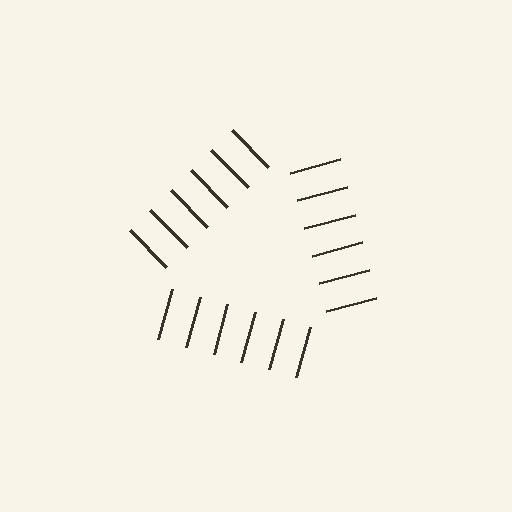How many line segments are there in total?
18 — 6 along each of the 3 edges.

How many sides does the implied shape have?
3 sides — the line-ends trace a triangle.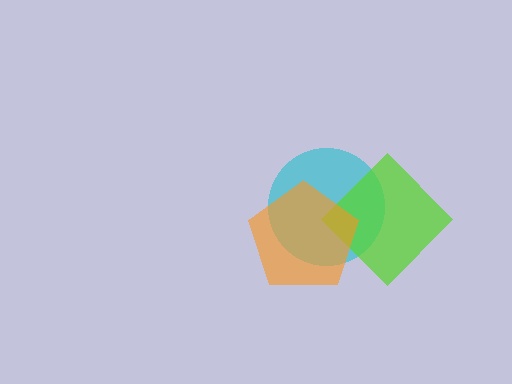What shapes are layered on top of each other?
The layered shapes are: a cyan circle, a lime diamond, an orange pentagon.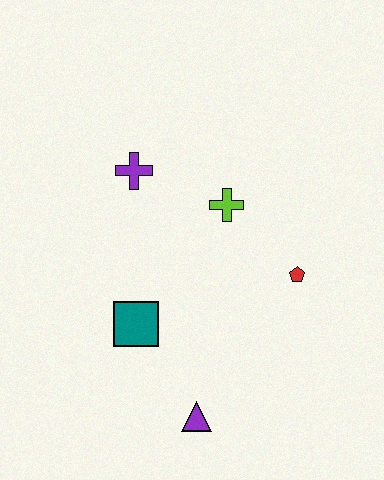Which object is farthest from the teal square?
The red pentagon is farthest from the teal square.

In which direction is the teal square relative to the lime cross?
The teal square is below the lime cross.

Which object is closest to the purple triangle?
The teal square is closest to the purple triangle.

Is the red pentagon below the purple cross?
Yes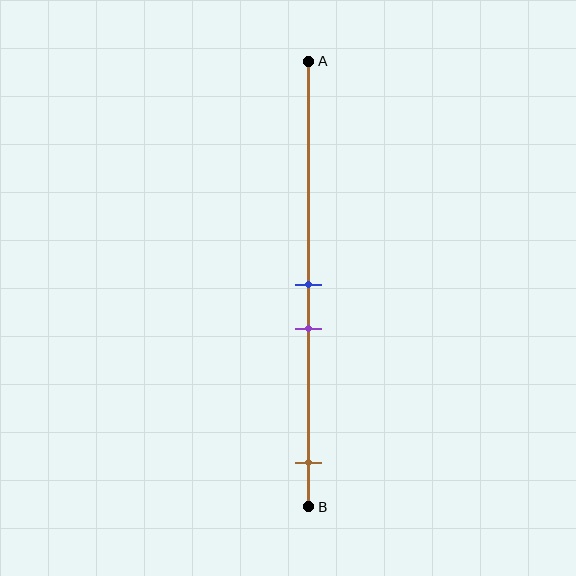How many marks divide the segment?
There are 3 marks dividing the segment.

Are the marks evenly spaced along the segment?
No, the marks are not evenly spaced.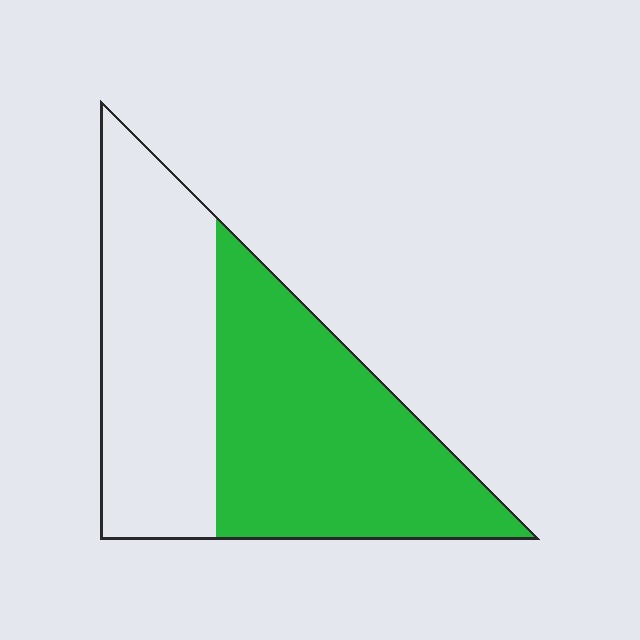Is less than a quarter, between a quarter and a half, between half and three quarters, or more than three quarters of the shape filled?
Between half and three quarters.